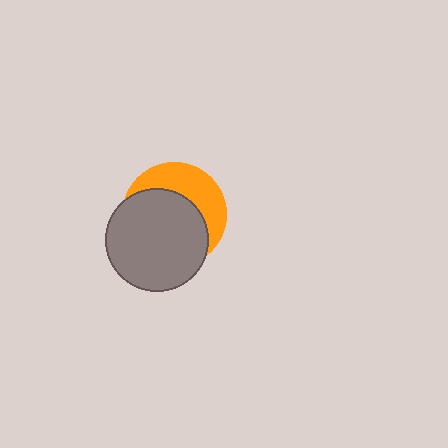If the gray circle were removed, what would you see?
You would see the complete orange circle.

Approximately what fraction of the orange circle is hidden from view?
Roughly 62% of the orange circle is hidden behind the gray circle.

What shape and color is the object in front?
The object in front is a gray circle.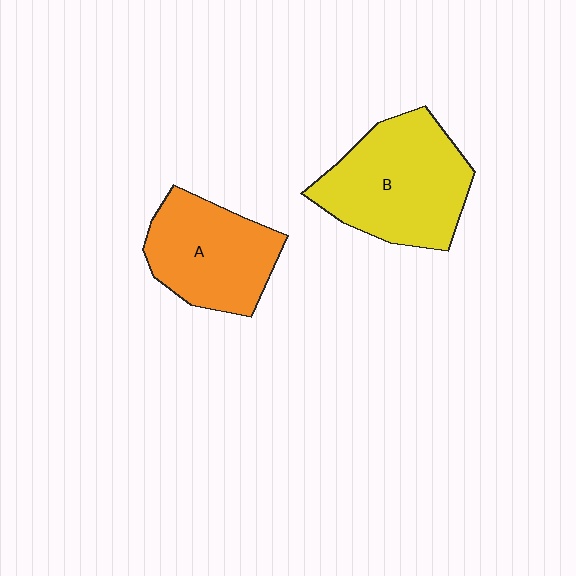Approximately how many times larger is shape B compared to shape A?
Approximately 1.3 times.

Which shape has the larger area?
Shape B (yellow).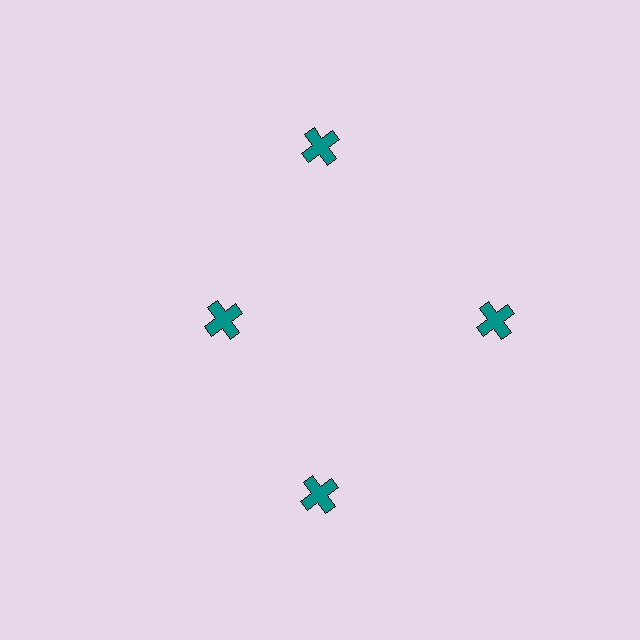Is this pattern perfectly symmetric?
No. The 4 teal crosses are arranged in a ring, but one element near the 9 o'clock position is pulled inward toward the center, breaking the 4-fold rotational symmetry.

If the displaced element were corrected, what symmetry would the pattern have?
It would have 4-fold rotational symmetry — the pattern would map onto itself every 90 degrees.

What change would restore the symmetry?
The symmetry would be restored by moving it outward, back onto the ring so that all 4 crosses sit at equal angles and equal distance from the center.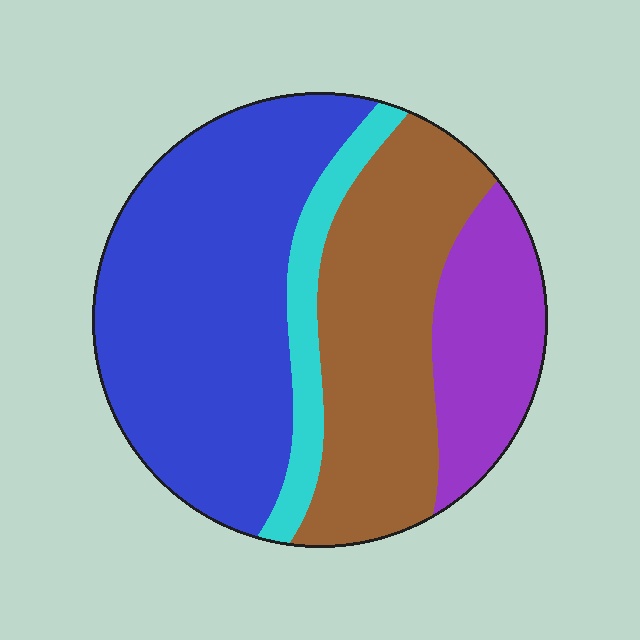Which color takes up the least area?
Cyan, at roughly 10%.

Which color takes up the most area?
Blue, at roughly 45%.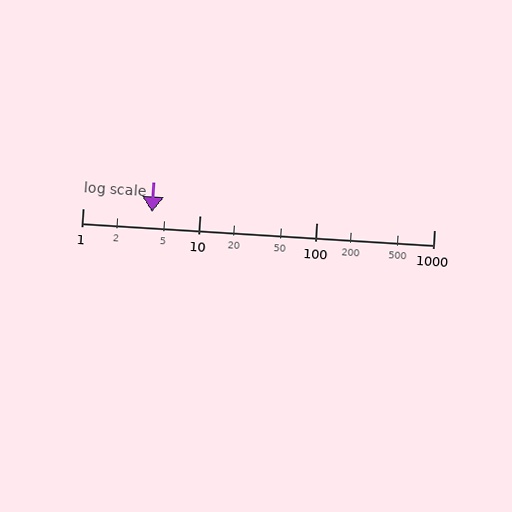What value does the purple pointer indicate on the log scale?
The pointer indicates approximately 3.9.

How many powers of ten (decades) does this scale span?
The scale spans 3 decades, from 1 to 1000.